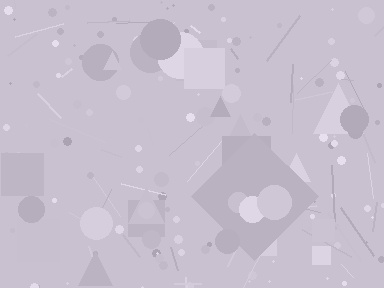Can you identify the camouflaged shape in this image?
The camouflaged shape is a diamond.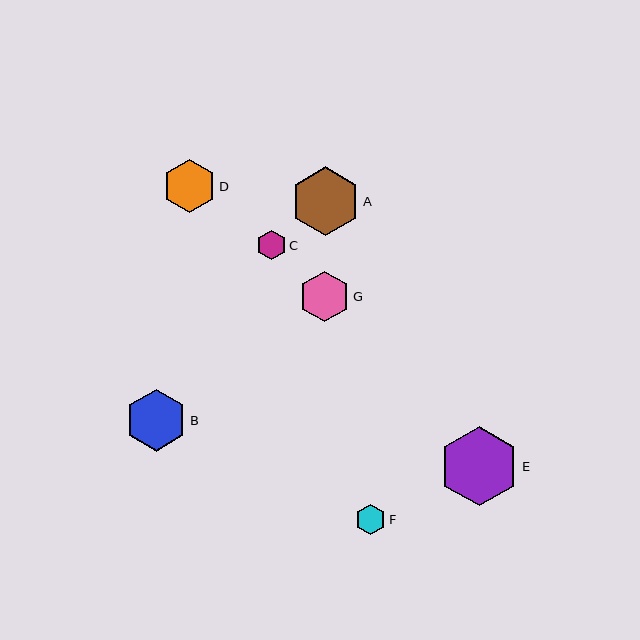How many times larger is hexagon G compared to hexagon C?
Hexagon G is approximately 1.7 times the size of hexagon C.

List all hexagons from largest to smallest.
From largest to smallest: E, A, B, D, G, F, C.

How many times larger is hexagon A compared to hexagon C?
Hexagon A is approximately 2.4 times the size of hexagon C.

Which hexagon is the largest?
Hexagon E is the largest with a size of approximately 80 pixels.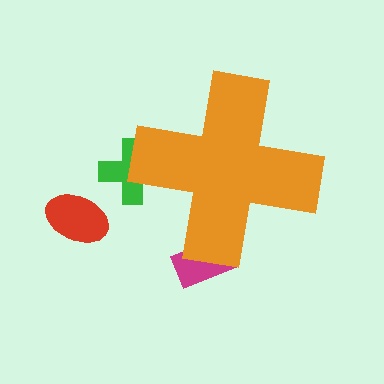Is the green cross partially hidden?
Yes, the green cross is partially hidden behind the orange cross.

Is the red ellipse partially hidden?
No, the red ellipse is fully visible.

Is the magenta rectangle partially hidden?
Yes, the magenta rectangle is partially hidden behind the orange cross.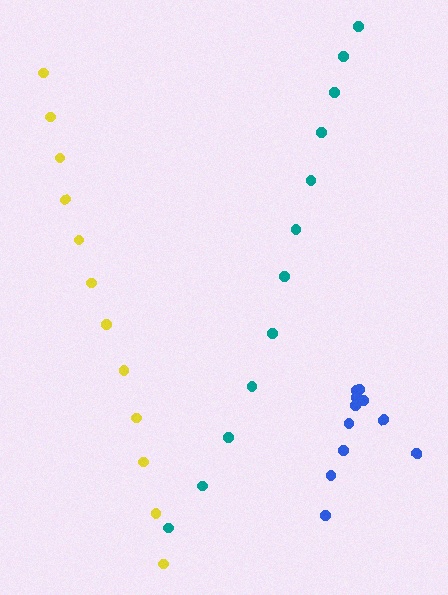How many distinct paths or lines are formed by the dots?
There are 3 distinct paths.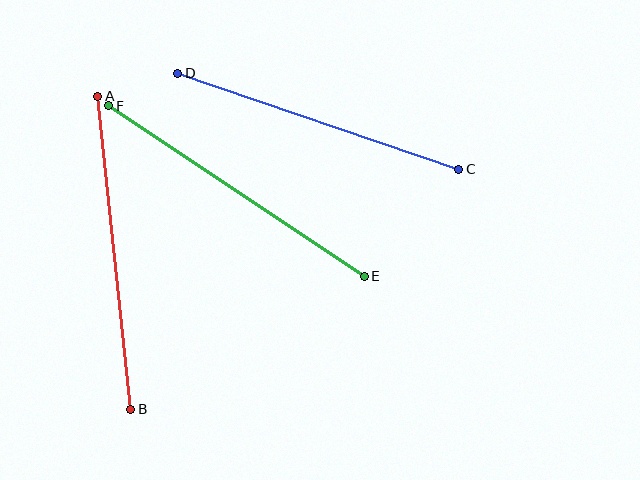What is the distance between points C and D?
The distance is approximately 297 pixels.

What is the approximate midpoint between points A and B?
The midpoint is at approximately (114, 253) pixels.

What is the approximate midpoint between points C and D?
The midpoint is at approximately (318, 121) pixels.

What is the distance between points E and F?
The distance is approximately 308 pixels.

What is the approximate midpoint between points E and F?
The midpoint is at approximately (236, 191) pixels.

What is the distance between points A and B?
The distance is approximately 315 pixels.